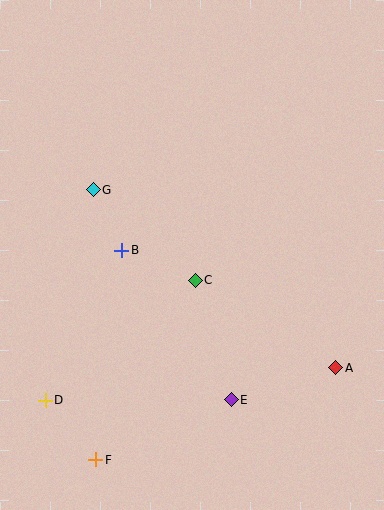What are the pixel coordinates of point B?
Point B is at (122, 250).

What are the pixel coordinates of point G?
Point G is at (93, 190).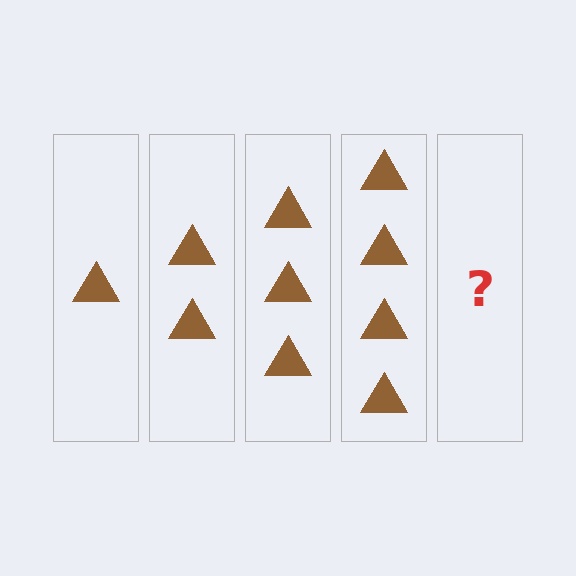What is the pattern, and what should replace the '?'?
The pattern is that each step adds one more triangle. The '?' should be 5 triangles.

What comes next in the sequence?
The next element should be 5 triangles.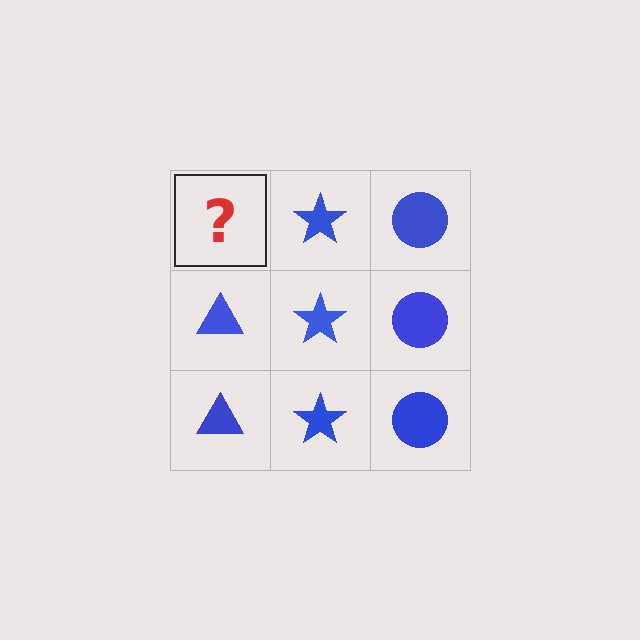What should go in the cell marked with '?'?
The missing cell should contain a blue triangle.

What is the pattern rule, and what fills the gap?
The rule is that each column has a consistent shape. The gap should be filled with a blue triangle.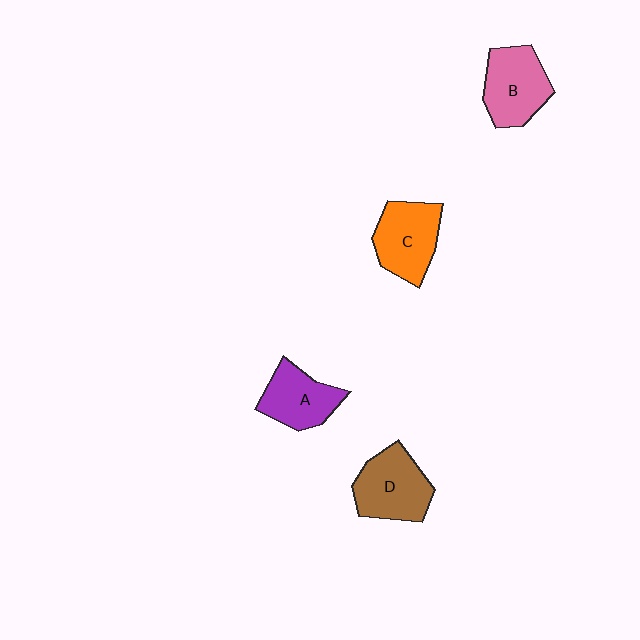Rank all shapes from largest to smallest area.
From largest to smallest: D (brown), B (pink), C (orange), A (purple).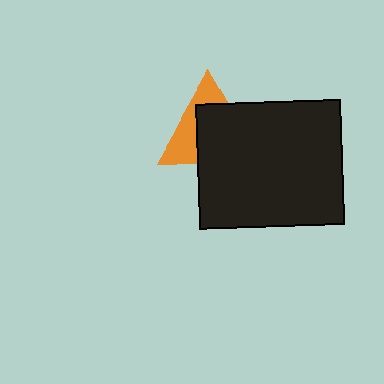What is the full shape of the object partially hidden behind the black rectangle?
The partially hidden object is an orange triangle.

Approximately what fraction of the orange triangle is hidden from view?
Roughly 61% of the orange triangle is hidden behind the black rectangle.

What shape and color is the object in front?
The object in front is a black rectangle.